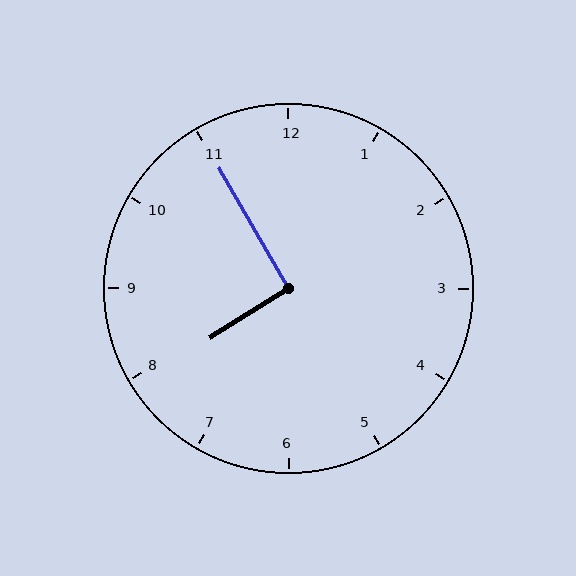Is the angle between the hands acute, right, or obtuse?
It is right.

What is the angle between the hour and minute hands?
Approximately 92 degrees.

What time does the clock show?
7:55.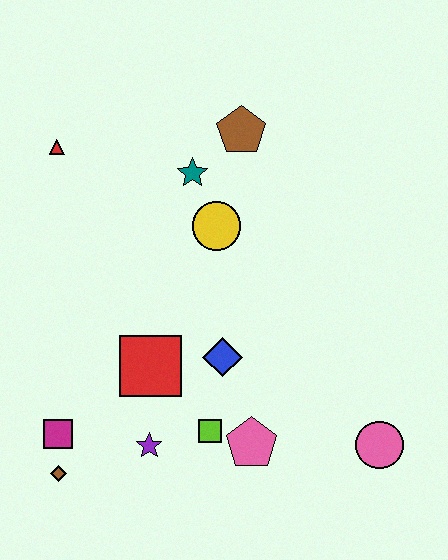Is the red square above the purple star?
Yes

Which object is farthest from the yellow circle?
The brown diamond is farthest from the yellow circle.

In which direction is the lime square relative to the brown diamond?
The lime square is to the right of the brown diamond.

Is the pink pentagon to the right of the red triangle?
Yes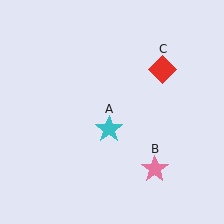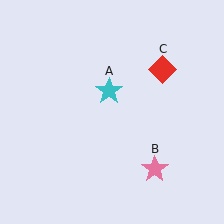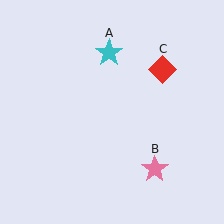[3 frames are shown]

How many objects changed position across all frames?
1 object changed position: cyan star (object A).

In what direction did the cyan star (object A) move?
The cyan star (object A) moved up.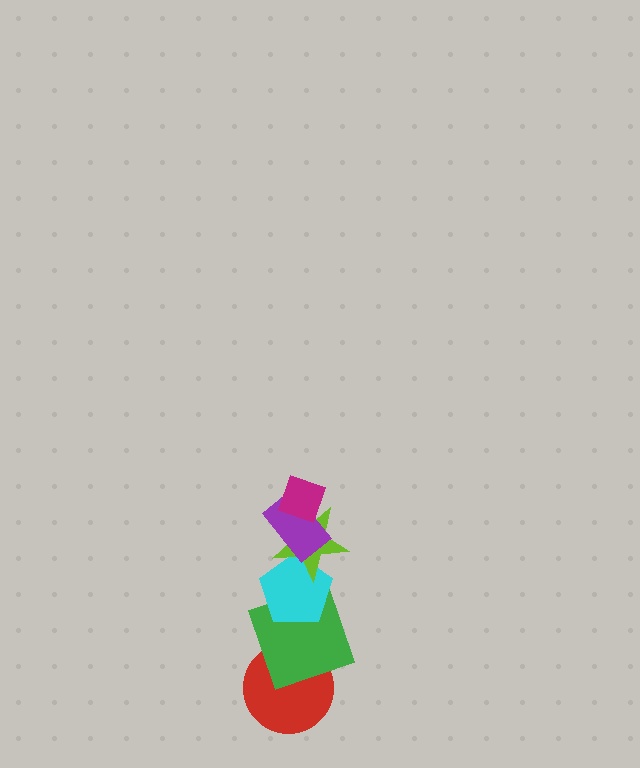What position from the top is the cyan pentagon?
The cyan pentagon is 4th from the top.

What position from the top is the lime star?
The lime star is 3rd from the top.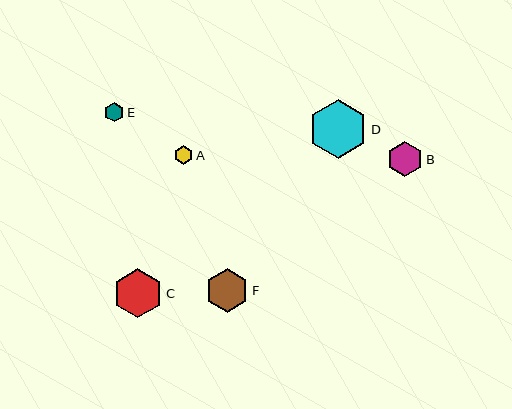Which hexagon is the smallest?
Hexagon A is the smallest with a size of approximately 18 pixels.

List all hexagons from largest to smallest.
From largest to smallest: D, C, F, B, E, A.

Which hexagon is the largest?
Hexagon D is the largest with a size of approximately 59 pixels.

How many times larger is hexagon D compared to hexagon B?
Hexagon D is approximately 1.7 times the size of hexagon B.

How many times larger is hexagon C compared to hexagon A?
Hexagon C is approximately 2.7 times the size of hexagon A.